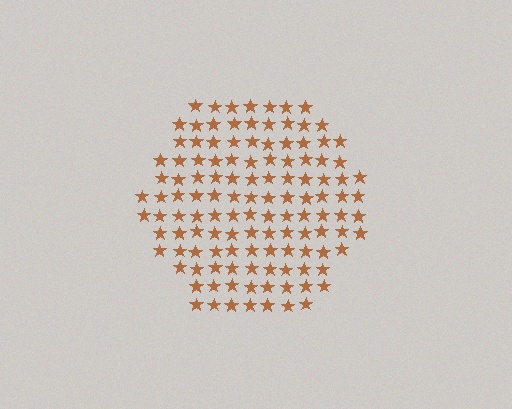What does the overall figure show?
The overall figure shows a hexagon.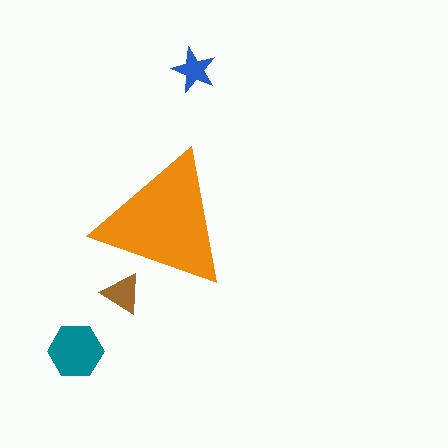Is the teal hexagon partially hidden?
No, the teal hexagon is fully visible.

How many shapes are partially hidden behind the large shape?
1 shape is partially hidden.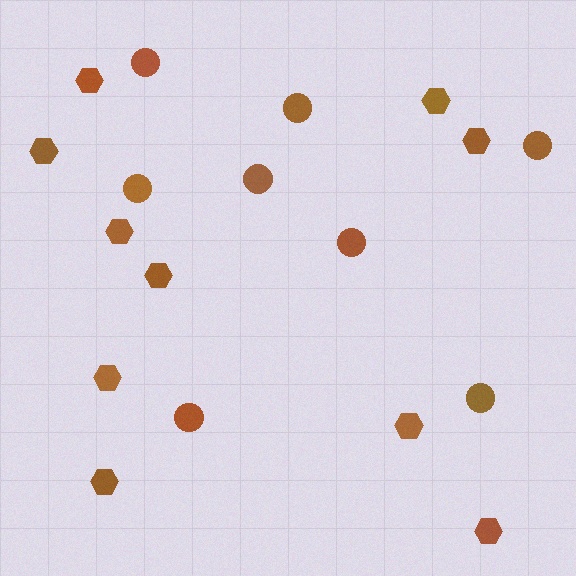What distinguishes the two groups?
There are 2 groups: one group of circles (8) and one group of hexagons (10).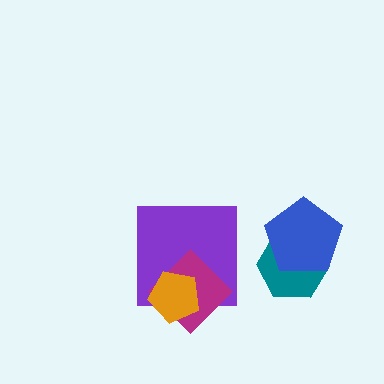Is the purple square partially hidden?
Yes, it is partially covered by another shape.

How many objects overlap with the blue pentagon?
1 object overlaps with the blue pentagon.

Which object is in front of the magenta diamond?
The orange pentagon is in front of the magenta diamond.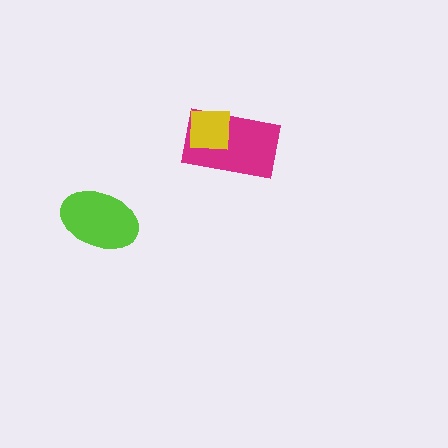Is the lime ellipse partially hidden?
No, no other shape covers it.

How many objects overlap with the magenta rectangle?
1 object overlaps with the magenta rectangle.